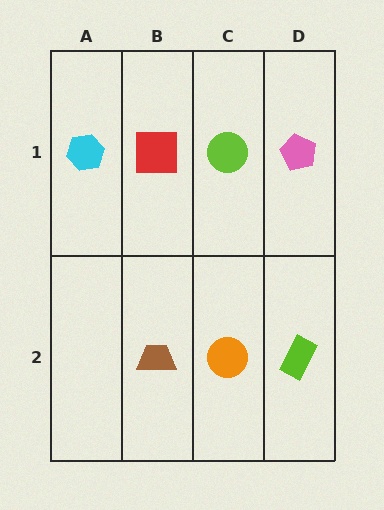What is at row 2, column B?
A brown trapezoid.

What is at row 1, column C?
A lime circle.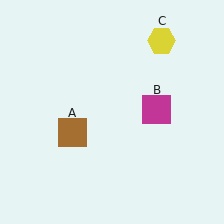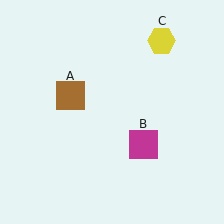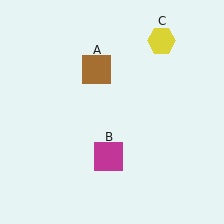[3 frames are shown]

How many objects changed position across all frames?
2 objects changed position: brown square (object A), magenta square (object B).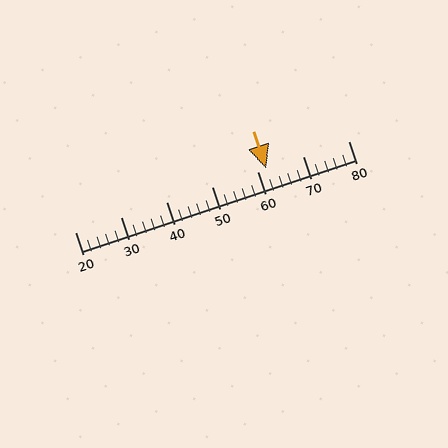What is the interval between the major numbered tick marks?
The major tick marks are spaced 10 units apart.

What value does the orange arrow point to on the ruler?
The orange arrow points to approximately 62.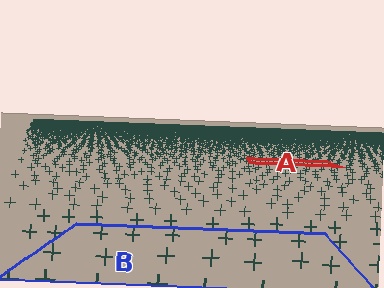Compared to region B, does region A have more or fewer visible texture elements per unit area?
Region A has more texture elements per unit area — they are packed more densely because it is farther away.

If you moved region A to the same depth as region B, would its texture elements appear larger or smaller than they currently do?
They would appear larger. At a closer depth, the same texture elements are projected at a bigger on-screen size.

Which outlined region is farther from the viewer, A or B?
Region A is farther from the viewer — the texture elements inside it appear smaller and more densely packed.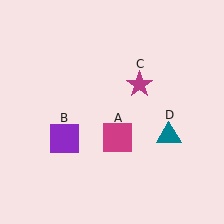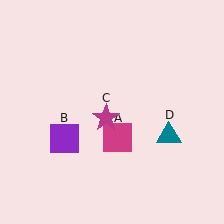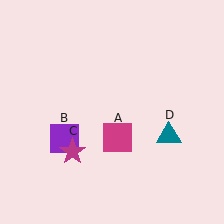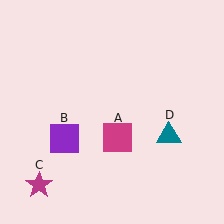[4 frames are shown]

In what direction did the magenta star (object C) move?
The magenta star (object C) moved down and to the left.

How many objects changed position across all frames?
1 object changed position: magenta star (object C).